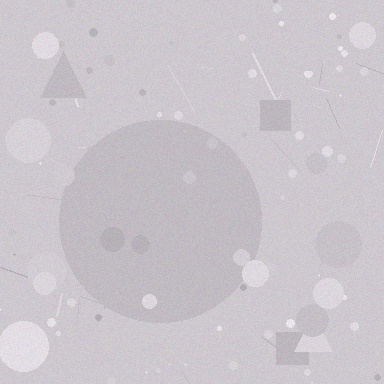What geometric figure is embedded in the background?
A circle is embedded in the background.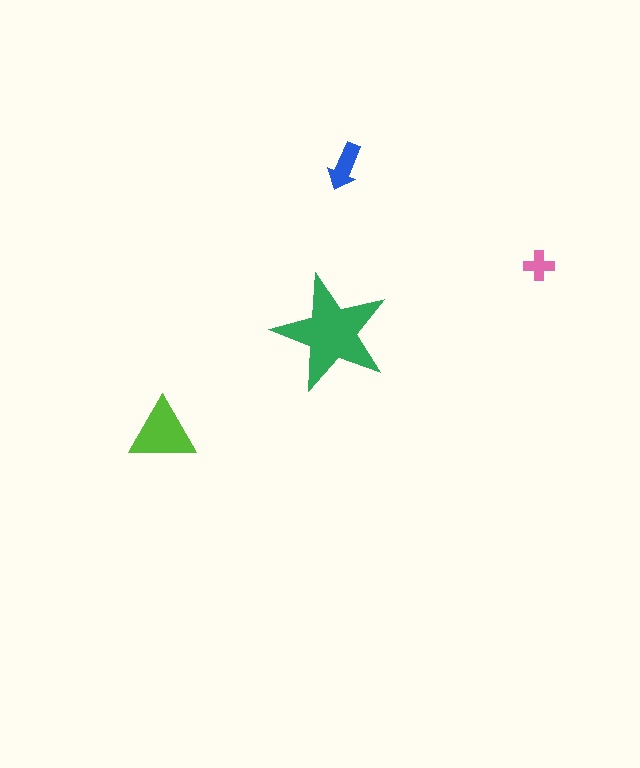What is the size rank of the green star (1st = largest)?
1st.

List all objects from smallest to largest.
The pink cross, the blue arrow, the lime triangle, the green star.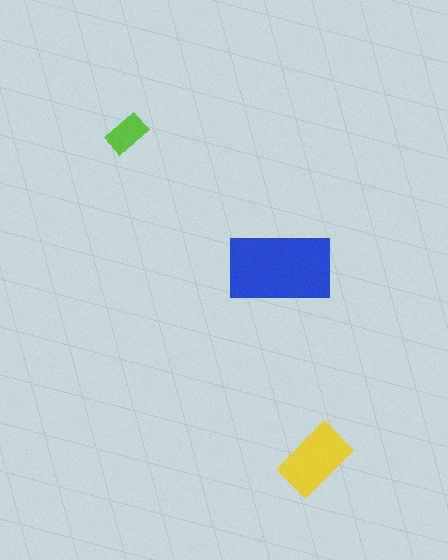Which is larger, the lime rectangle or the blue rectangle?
The blue one.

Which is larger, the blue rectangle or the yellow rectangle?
The blue one.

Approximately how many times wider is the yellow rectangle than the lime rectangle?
About 2 times wider.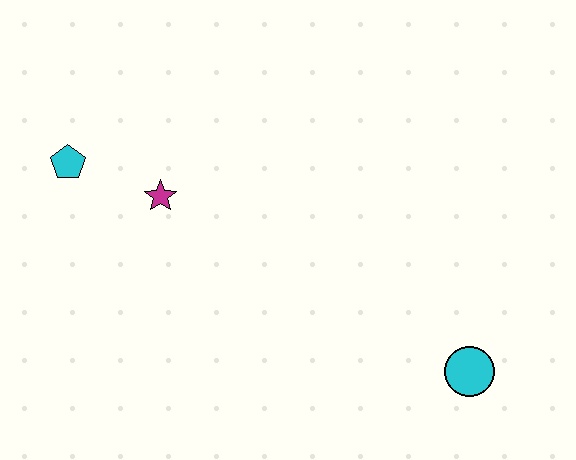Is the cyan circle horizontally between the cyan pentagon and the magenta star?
No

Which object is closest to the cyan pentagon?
The magenta star is closest to the cyan pentagon.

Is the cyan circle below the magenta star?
Yes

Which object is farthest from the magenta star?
The cyan circle is farthest from the magenta star.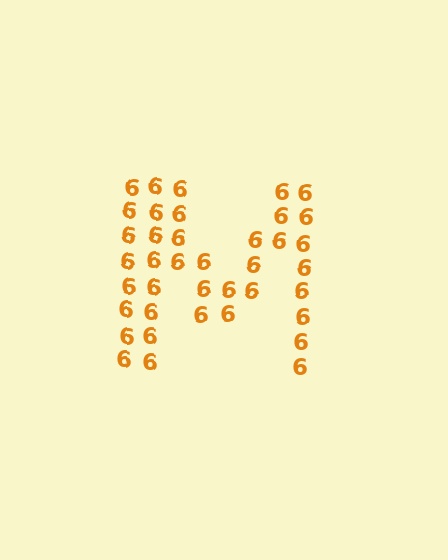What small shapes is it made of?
It is made of small digit 6's.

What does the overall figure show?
The overall figure shows the letter M.